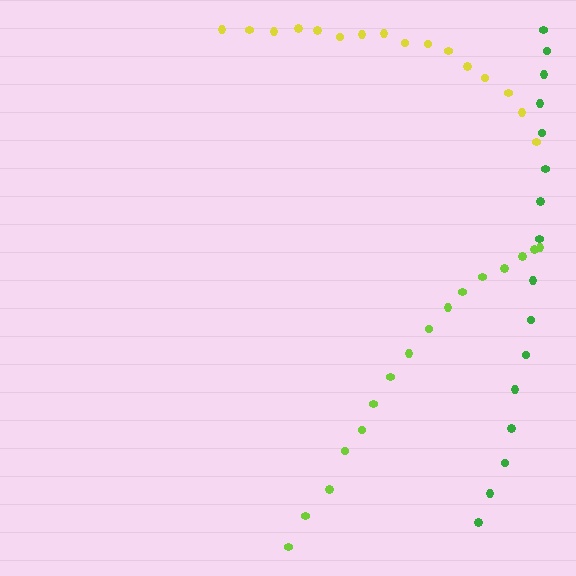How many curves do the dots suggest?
There are 3 distinct paths.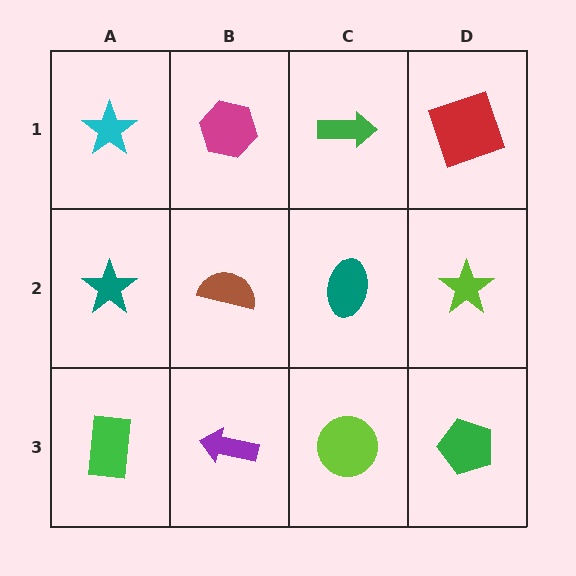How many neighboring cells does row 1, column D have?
2.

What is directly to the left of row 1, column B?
A cyan star.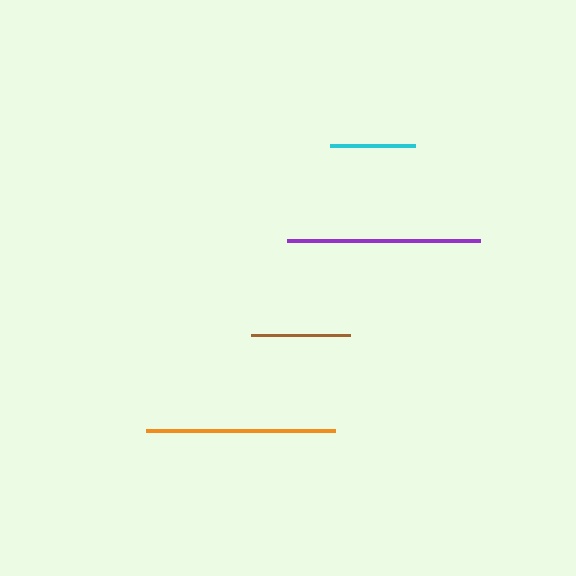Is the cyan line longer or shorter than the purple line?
The purple line is longer than the cyan line.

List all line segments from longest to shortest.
From longest to shortest: purple, orange, brown, cyan.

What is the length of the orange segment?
The orange segment is approximately 190 pixels long.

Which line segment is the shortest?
The cyan line is the shortest at approximately 85 pixels.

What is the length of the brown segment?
The brown segment is approximately 99 pixels long.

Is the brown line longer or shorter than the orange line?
The orange line is longer than the brown line.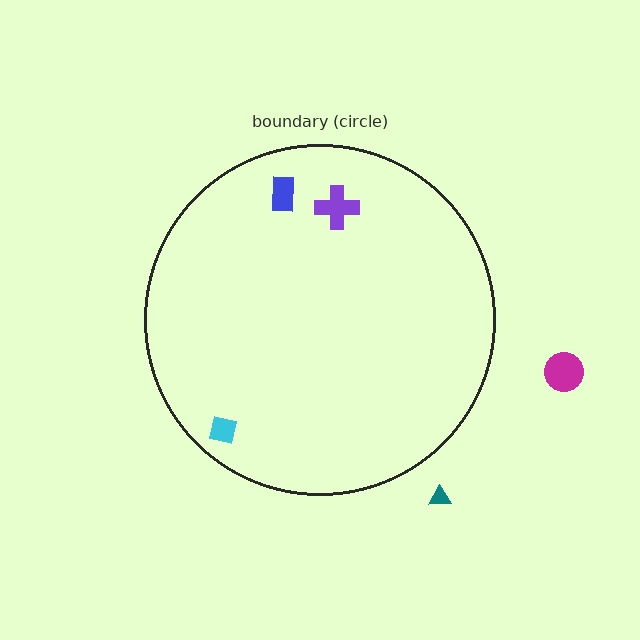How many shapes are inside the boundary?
3 inside, 2 outside.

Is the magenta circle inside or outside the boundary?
Outside.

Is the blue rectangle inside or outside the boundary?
Inside.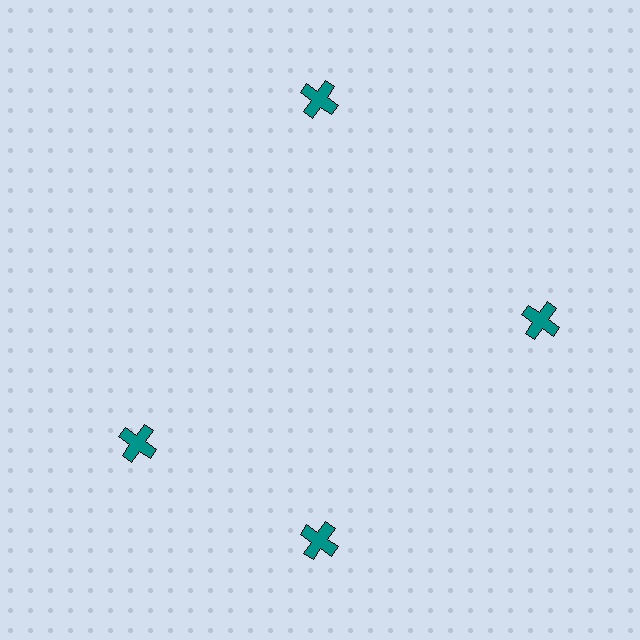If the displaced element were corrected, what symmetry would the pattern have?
It would have 4-fold rotational symmetry — the pattern would map onto itself every 90 degrees.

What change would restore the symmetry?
The symmetry would be restored by rotating it back into even spacing with its neighbors so that all 4 crosses sit at equal angles and equal distance from the center.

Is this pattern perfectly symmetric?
No. The 4 teal crosses are arranged in a ring, but one element near the 9 o'clock position is rotated out of alignment along the ring, breaking the 4-fold rotational symmetry.